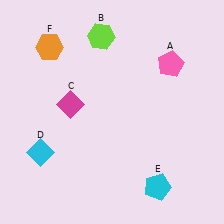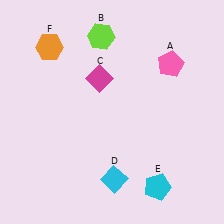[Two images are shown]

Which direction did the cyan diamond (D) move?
The cyan diamond (D) moved right.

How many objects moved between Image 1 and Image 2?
2 objects moved between the two images.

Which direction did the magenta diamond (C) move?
The magenta diamond (C) moved right.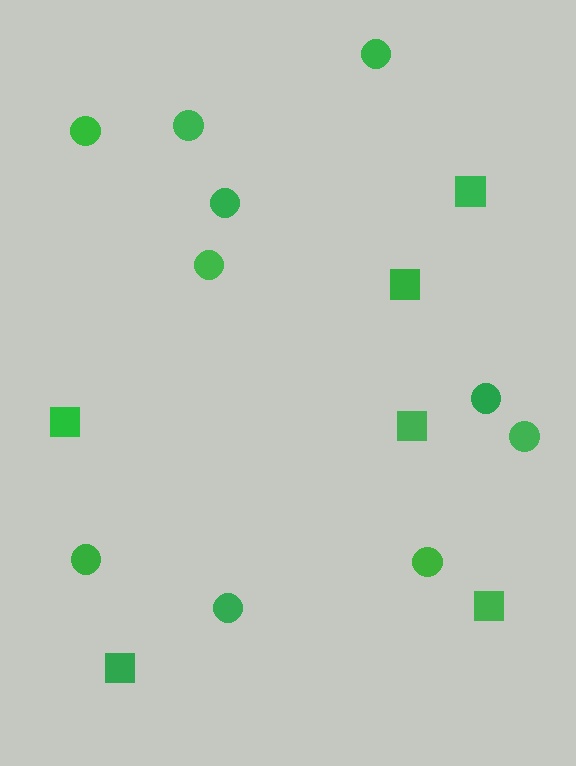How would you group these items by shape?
There are 2 groups: one group of squares (6) and one group of circles (10).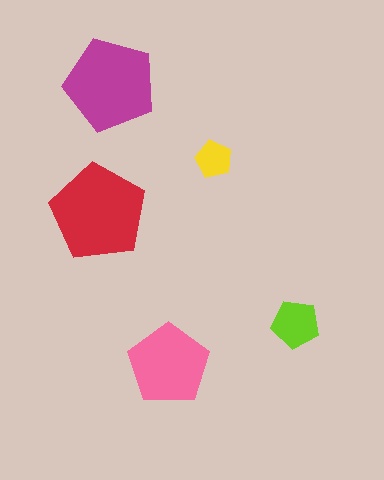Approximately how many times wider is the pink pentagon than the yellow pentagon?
About 2 times wider.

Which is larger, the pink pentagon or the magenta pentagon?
The magenta one.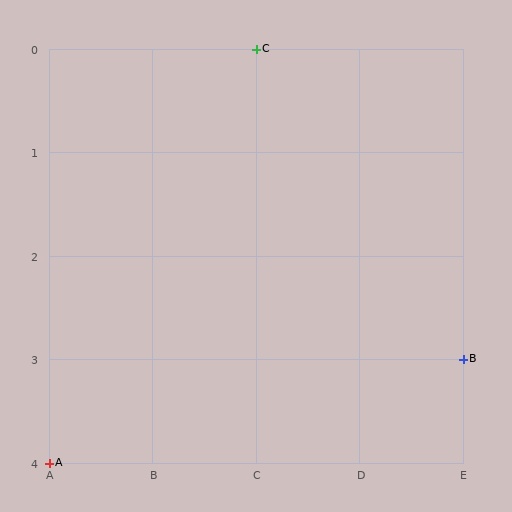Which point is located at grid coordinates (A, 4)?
Point A is at (A, 4).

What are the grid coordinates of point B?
Point B is at grid coordinates (E, 3).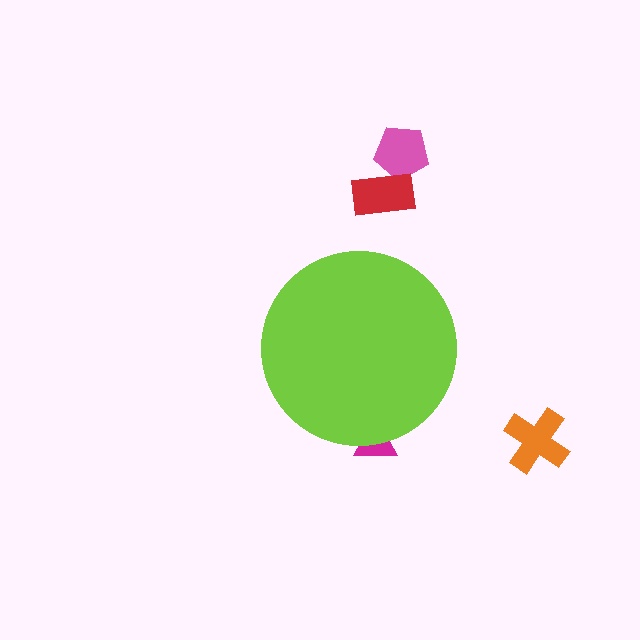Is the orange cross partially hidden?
No, the orange cross is fully visible.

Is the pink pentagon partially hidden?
No, the pink pentagon is fully visible.